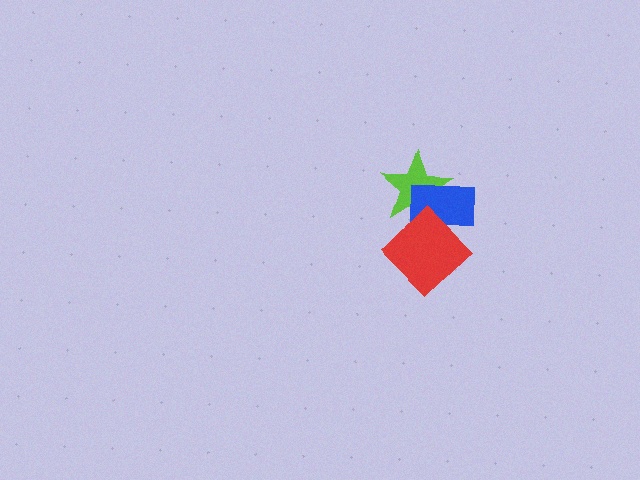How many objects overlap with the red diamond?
2 objects overlap with the red diamond.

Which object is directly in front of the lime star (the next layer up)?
The blue rectangle is directly in front of the lime star.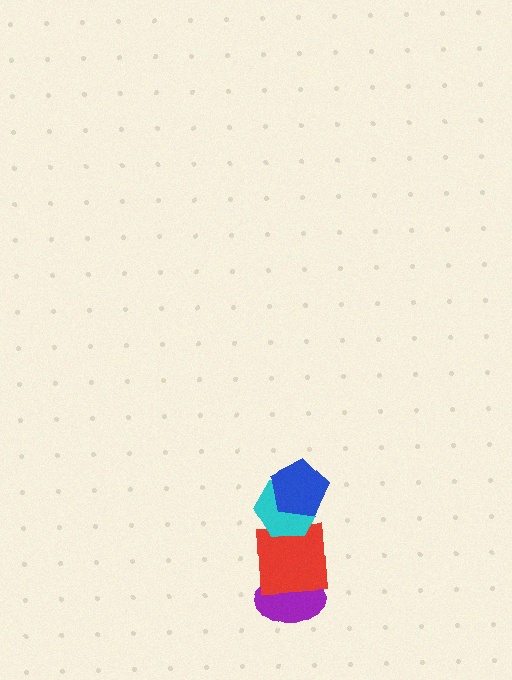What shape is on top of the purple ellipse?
The red square is on top of the purple ellipse.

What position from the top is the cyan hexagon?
The cyan hexagon is 2nd from the top.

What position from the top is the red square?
The red square is 3rd from the top.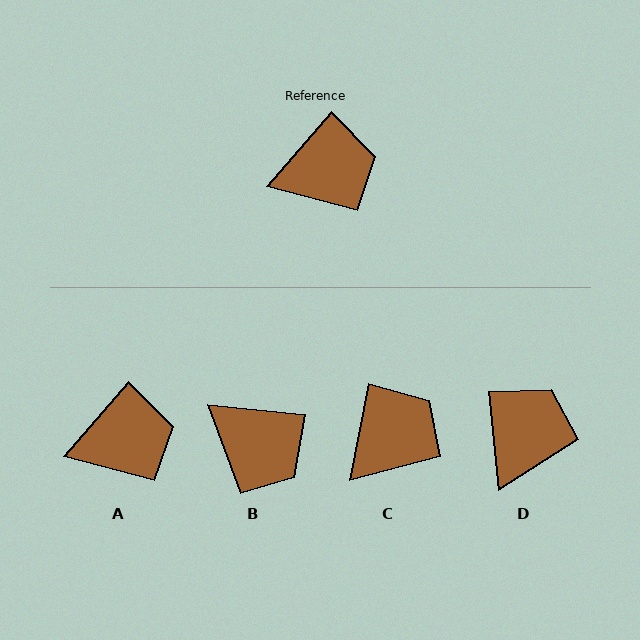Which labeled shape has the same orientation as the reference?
A.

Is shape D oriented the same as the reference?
No, it is off by about 47 degrees.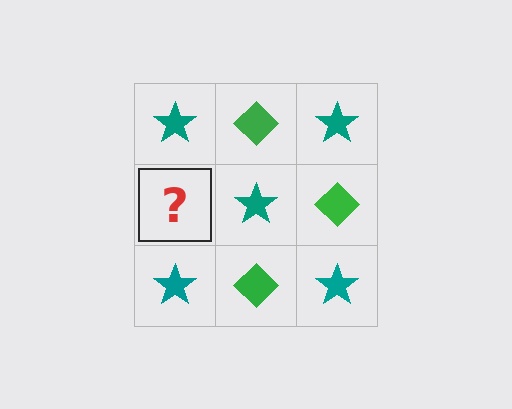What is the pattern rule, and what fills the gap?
The rule is that it alternates teal star and green diamond in a checkerboard pattern. The gap should be filled with a green diamond.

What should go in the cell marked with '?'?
The missing cell should contain a green diamond.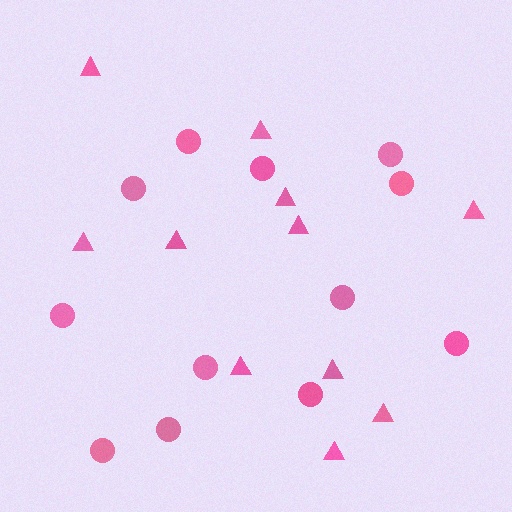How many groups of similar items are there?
There are 2 groups: one group of triangles (11) and one group of circles (12).